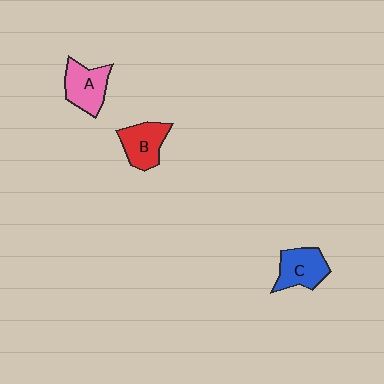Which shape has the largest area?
Shape A (pink).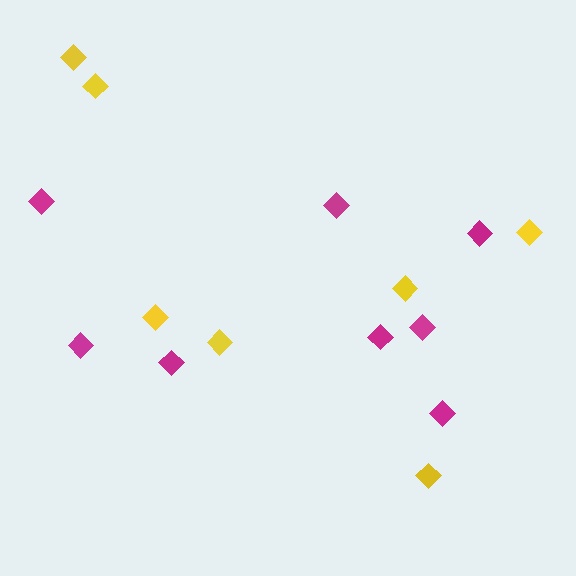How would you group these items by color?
There are 2 groups: one group of yellow diamonds (7) and one group of magenta diamonds (8).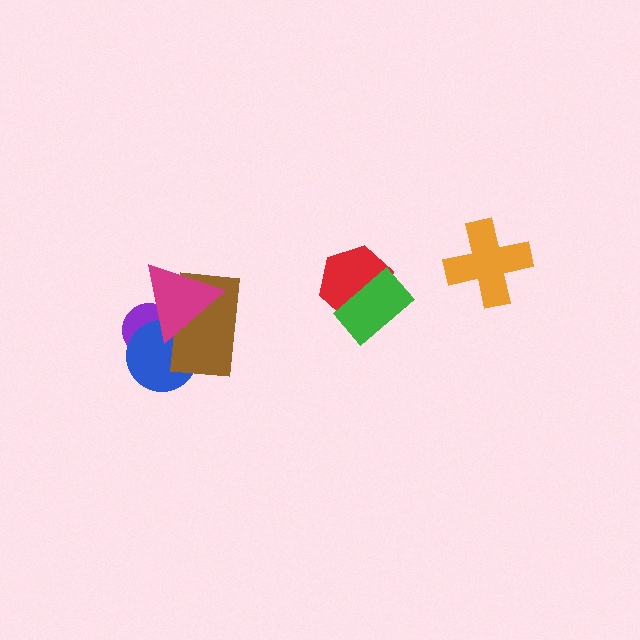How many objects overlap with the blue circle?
3 objects overlap with the blue circle.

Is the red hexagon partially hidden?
Yes, it is partially covered by another shape.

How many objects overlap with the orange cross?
0 objects overlap with the orange cross.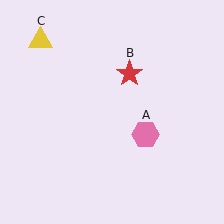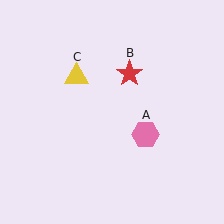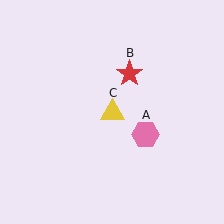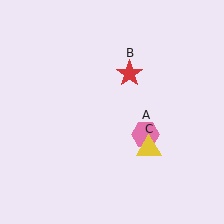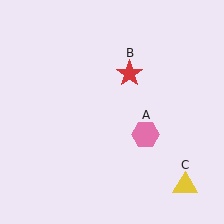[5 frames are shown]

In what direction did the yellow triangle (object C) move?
The yellow triangle (object C) moved down and to the right.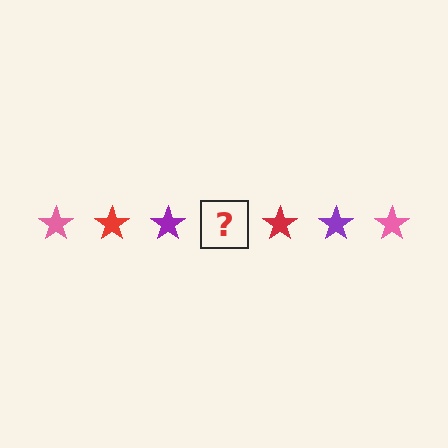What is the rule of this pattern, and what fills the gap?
The rule is that the pattern cycles through pink, red, purple stars. The gap should be filled with a pink star.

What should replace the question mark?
The question mark should be replaced with a pink star.